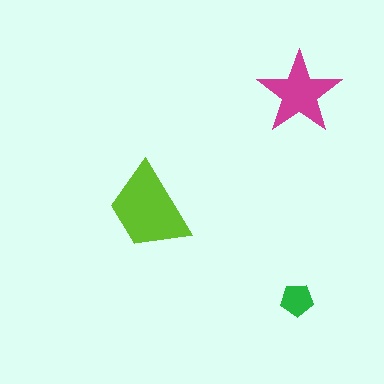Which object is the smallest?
The green pentagon.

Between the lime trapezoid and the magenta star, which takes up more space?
The lime trapezoid.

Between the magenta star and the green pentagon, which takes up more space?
The magenta star.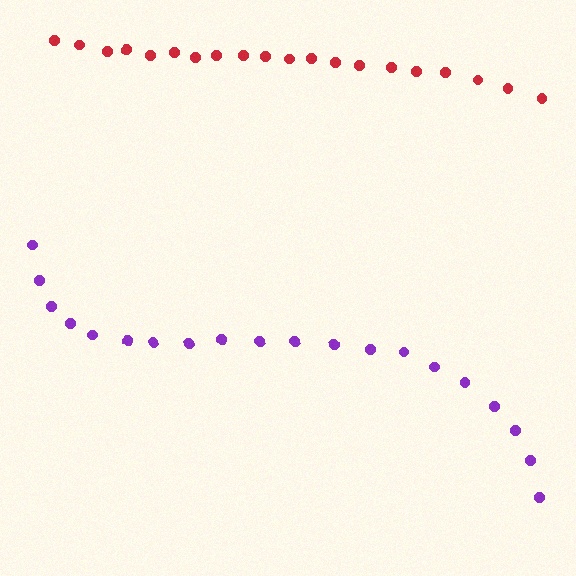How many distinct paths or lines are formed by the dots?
There are 2 distinct paths.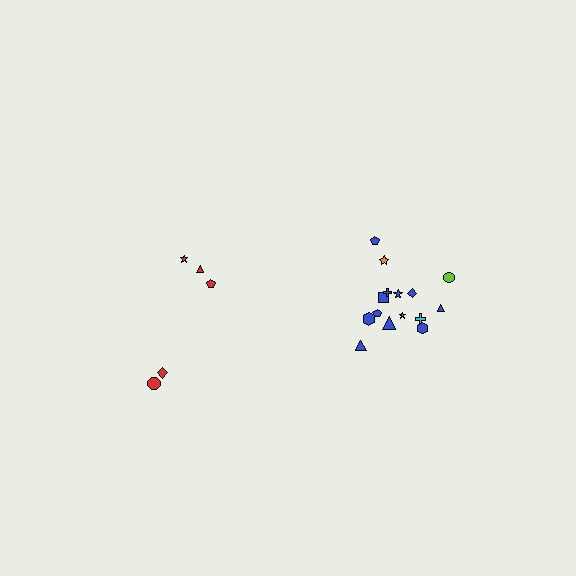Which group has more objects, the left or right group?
The right group.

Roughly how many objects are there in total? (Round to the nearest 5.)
Roughly 20 objects in total.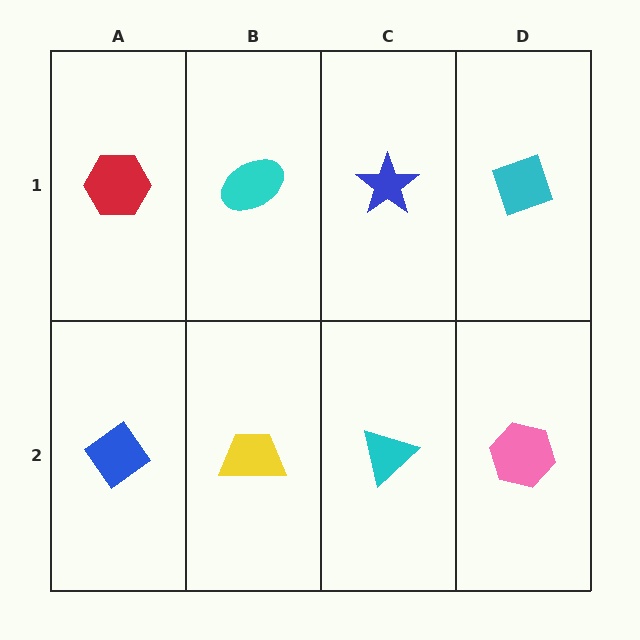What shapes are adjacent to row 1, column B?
A yellow trapezoid (row 2, column B), a red hexagon (row 1, column A), a blue star (row 1, column C).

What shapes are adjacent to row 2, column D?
A cyan diamond (row 1, column D), a cyan triangle (row 2, column C).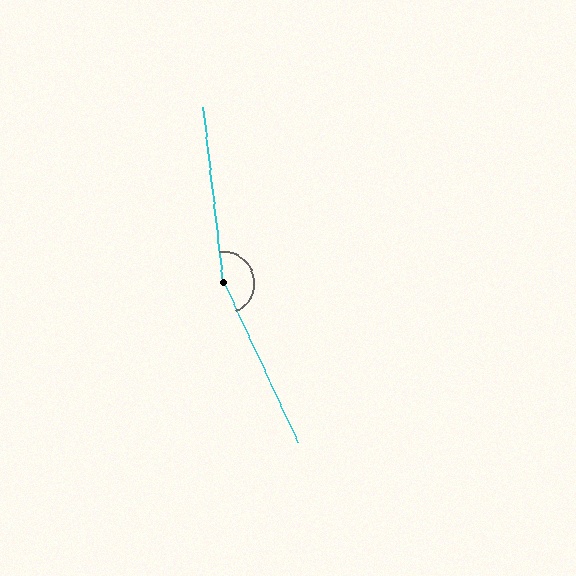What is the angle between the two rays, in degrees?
Approximately 162 degrees.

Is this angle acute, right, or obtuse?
It is obtuse.